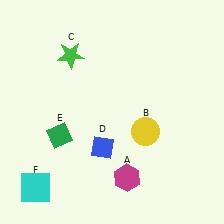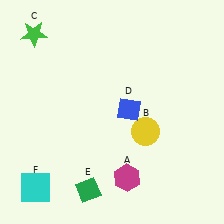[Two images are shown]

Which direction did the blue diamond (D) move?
The blue diamond (D) moved up.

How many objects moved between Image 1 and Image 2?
3 objects moved between the two images.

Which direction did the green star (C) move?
The green star (C) moved left.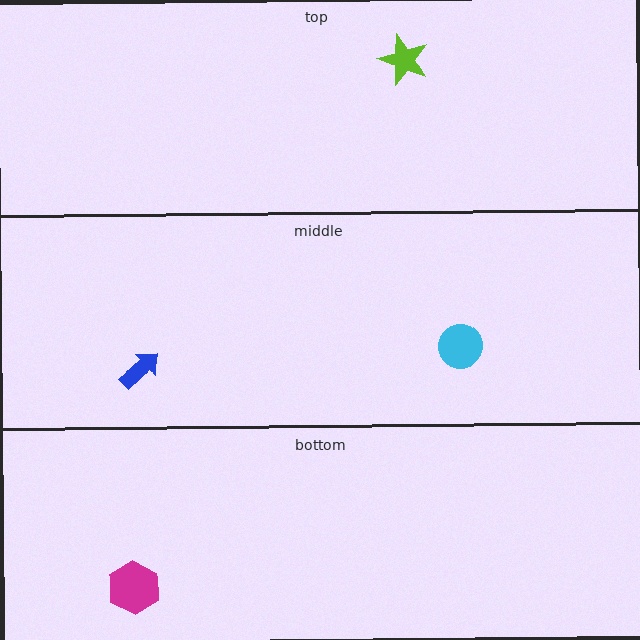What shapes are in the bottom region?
The magenta hexagon.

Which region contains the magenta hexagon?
The bottom region.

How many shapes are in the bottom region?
1.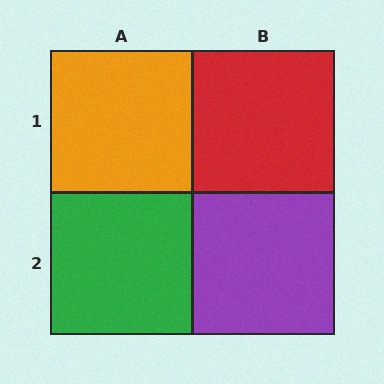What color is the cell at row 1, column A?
Orange.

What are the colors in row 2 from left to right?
Green, purple.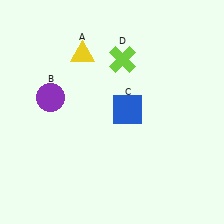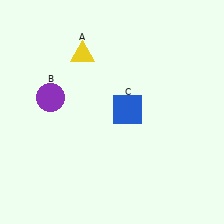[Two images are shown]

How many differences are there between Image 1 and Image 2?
There is 1 difference between the two images.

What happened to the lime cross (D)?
The lime cross (D) was removed in Image 2. It was in the top-right area of Image 1.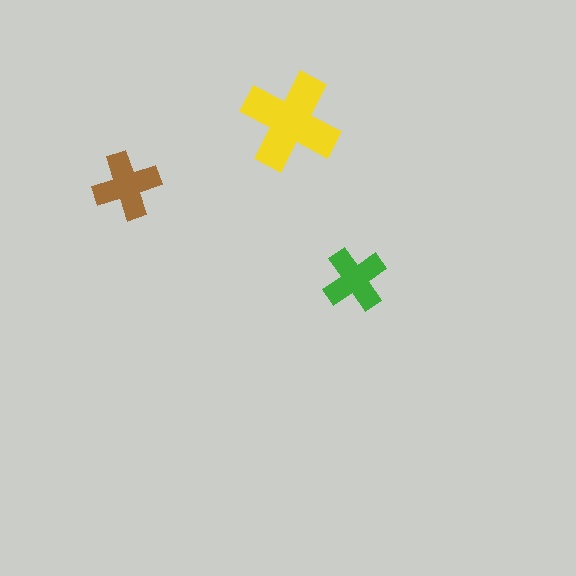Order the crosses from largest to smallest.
the yellow one, the brown one, the green one.